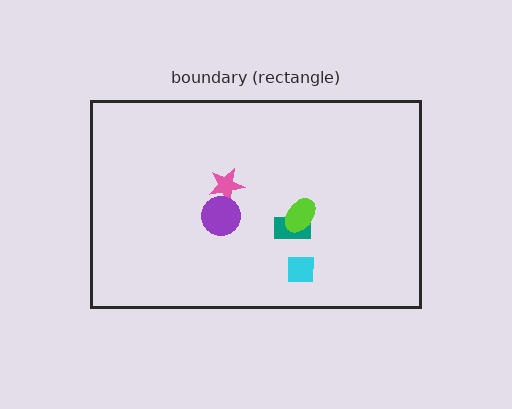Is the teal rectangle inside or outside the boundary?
Inside.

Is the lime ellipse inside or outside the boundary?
Inside.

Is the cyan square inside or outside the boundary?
Inside.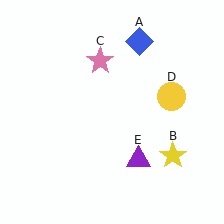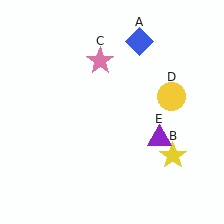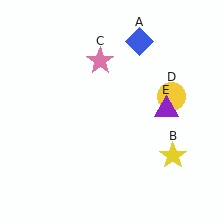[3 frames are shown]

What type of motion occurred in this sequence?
The purple triangle (object E) rotated counterclockwise around the center of the scene.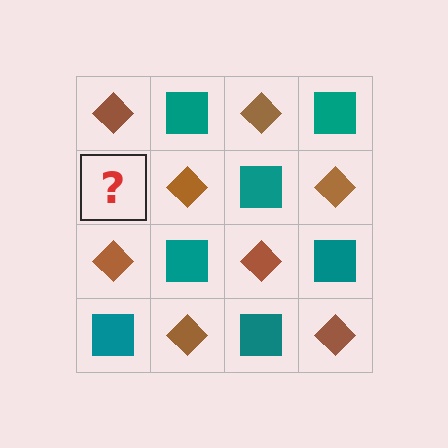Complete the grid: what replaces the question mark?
The question mark should be replaced with a teal square.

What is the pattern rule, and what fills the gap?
The rule is that it alternates brown diamond and teal square in a checkerboard pattern. The gap should be filled with a teal square.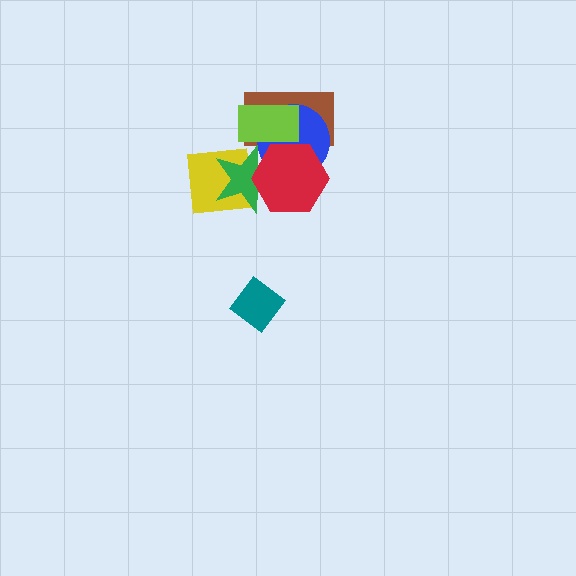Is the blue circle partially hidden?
Yes, it is partially covered by another shape.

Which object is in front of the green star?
The red hexagon is in front of the green star.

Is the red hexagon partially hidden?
No, no other shape covers it.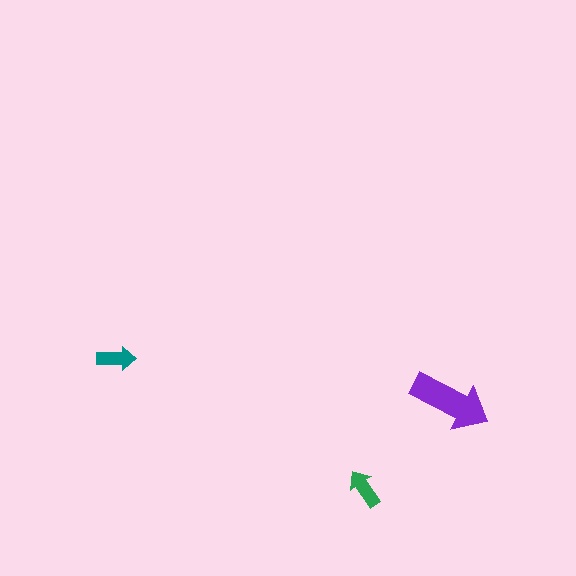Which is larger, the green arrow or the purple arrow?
The purple one.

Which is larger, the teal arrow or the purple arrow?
The purple one.